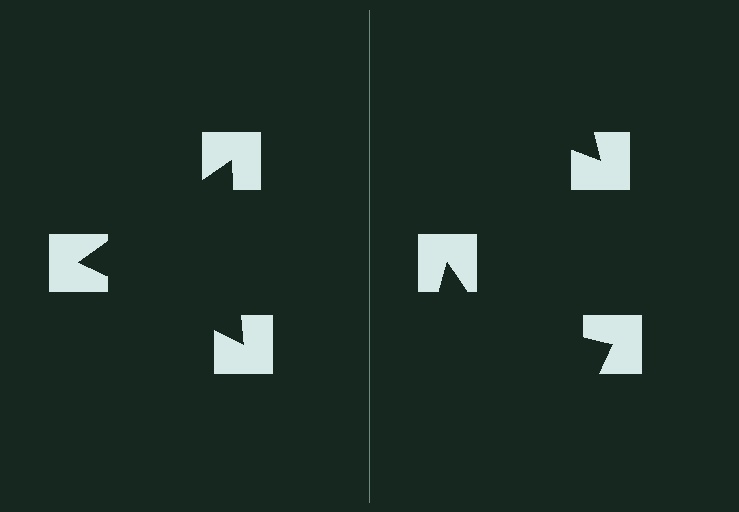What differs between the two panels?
The notched squares are positioned identically on both sides; only the wedge orientations differ. On the left they align to a triangle; on the right they are misaligned.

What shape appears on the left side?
An illusory triangle.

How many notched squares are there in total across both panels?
6 — 3 on each side.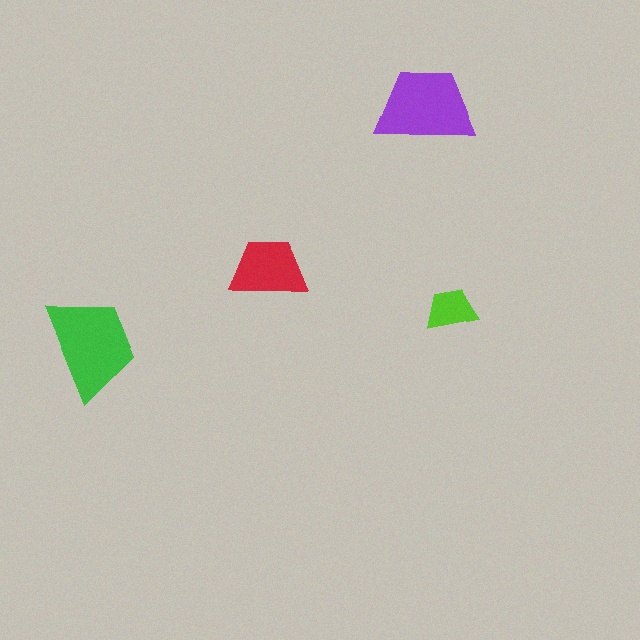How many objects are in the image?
There are 4 objects in the image.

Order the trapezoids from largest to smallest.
the green one, the purple one, the red one, the lime one.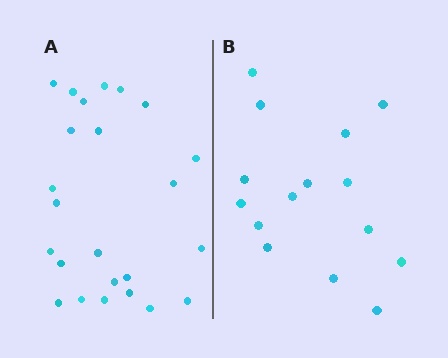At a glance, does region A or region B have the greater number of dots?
Region A (the left region) has more dots.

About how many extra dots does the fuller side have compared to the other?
Region A has roughly 8 or so more dots than region B.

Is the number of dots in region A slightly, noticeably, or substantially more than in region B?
Region A has substantially more. The ratio is roughly 1.6 to 1.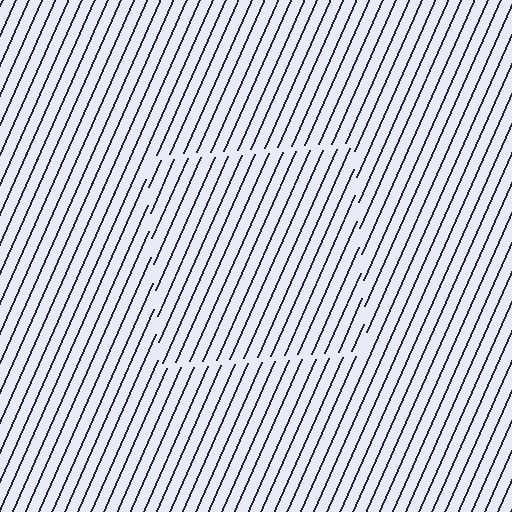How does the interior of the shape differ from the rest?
The interior of the shape contains the same grating, shifted by half a period — the contour is defined by the phase discontinuity where line-ends from the inner and outer gratings abut.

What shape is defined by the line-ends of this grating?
An illusory square. The interior of the shape contains the same grating, shifted by half a period — the contour is defined by the phase discontinuity where line-ends from the inner and outer gratings abut.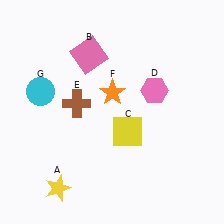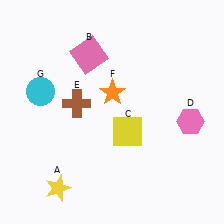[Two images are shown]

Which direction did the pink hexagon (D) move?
The pink hexagon (D) moved right.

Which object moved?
The pink hexagon (D) moved right.